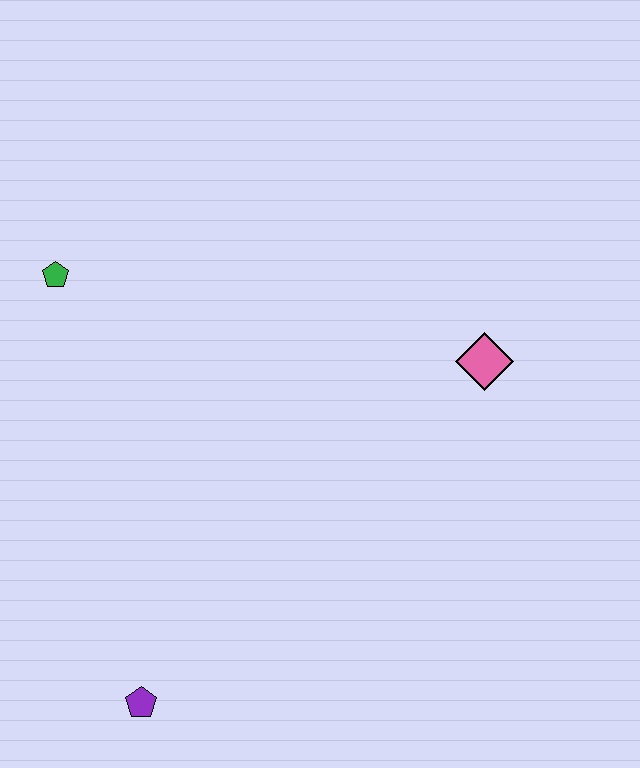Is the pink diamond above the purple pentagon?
Yes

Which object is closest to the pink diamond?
The green pentagon is closest to the pink diamond.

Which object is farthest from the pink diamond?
The purple pentagon is farthest from the pink diamond.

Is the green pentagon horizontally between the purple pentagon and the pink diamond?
No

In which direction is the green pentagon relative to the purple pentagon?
The green pentagon is above the purple pentagon.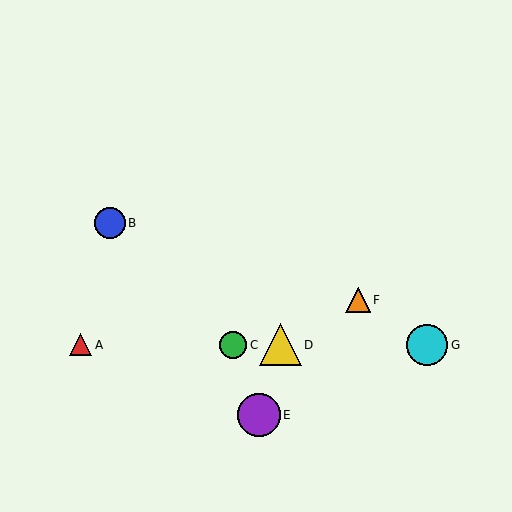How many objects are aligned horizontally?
4 objects (A, C, D, G) are aligned horizontally.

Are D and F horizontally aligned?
No, D is at y≈345 and F is at y≈300.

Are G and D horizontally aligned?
Yes, both are at y≈345.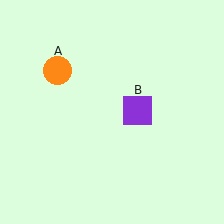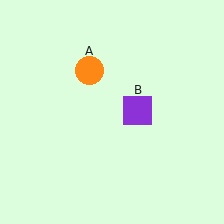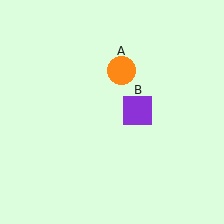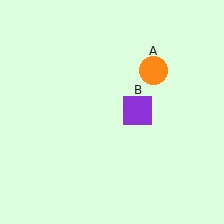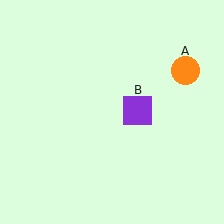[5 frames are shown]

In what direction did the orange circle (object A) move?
The orange circle (object A) moved right.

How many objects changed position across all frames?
1 object changed position: orange circle (object A).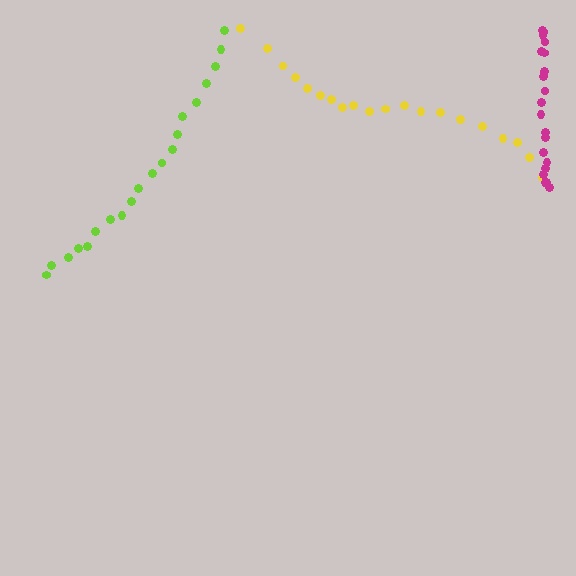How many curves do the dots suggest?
There are 3 distinct paths.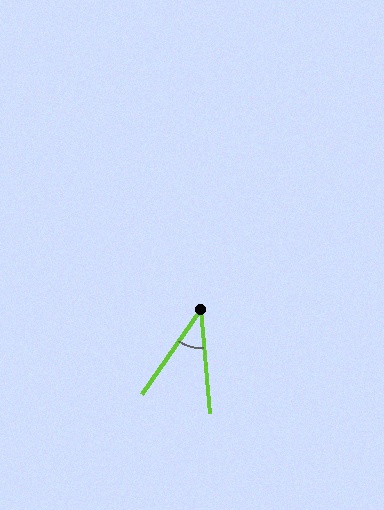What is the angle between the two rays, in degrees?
Approximately 40 degrees.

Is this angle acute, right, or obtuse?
It is acute.